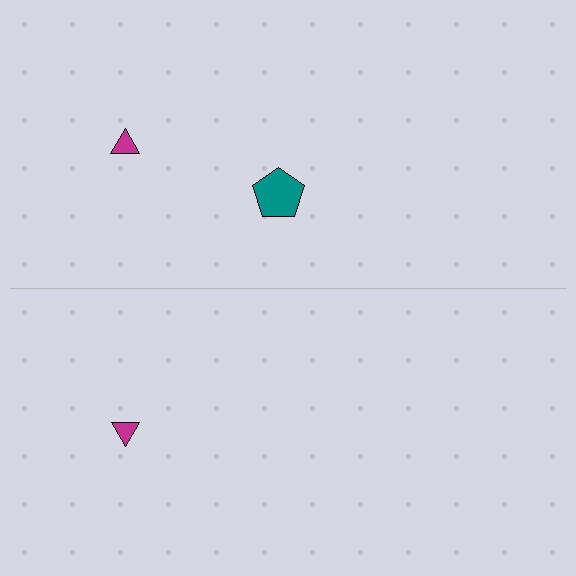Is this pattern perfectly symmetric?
No, the pattern is not perfectly symmetric. A teal pentagon is missing from the bottom side.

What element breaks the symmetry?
A teal pentagon is missing from the bottom side.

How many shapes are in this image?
There are 3 shapes in this image.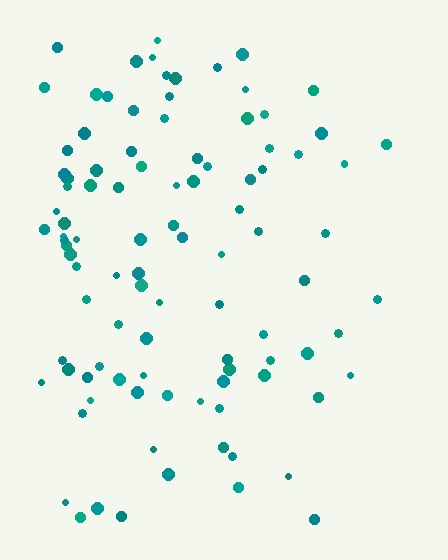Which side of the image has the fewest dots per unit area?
The right.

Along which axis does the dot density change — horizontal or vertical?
Horizontal.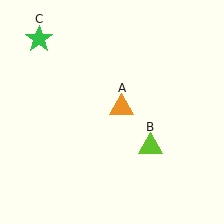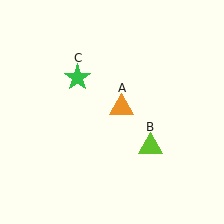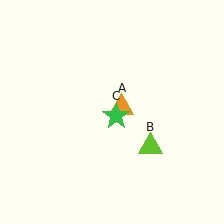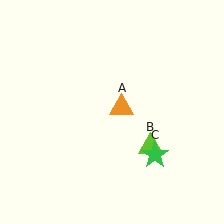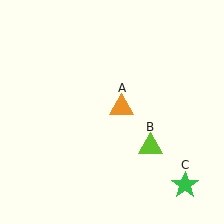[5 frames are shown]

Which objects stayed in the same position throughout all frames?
Orange triangle (object A) and lime triangle (object B) remained stationary.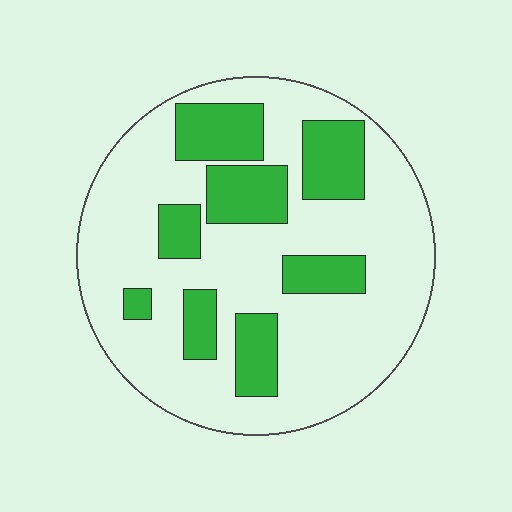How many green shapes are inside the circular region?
8.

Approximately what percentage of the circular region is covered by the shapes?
Approximately 25%.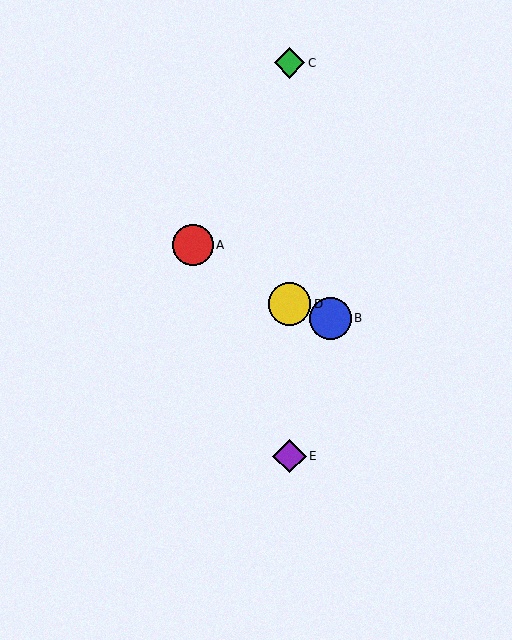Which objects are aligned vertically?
Objects C, D, E are aligned vertically.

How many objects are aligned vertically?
3 objects (C, D, E) are aligned vertically.